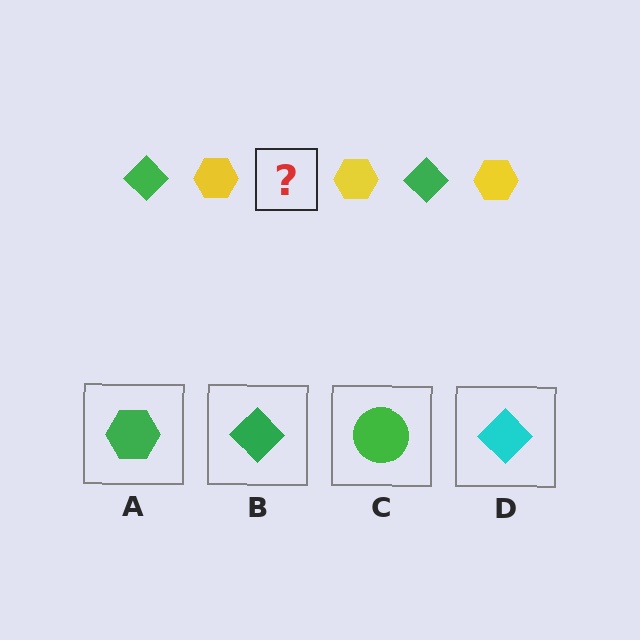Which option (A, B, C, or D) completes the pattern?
B.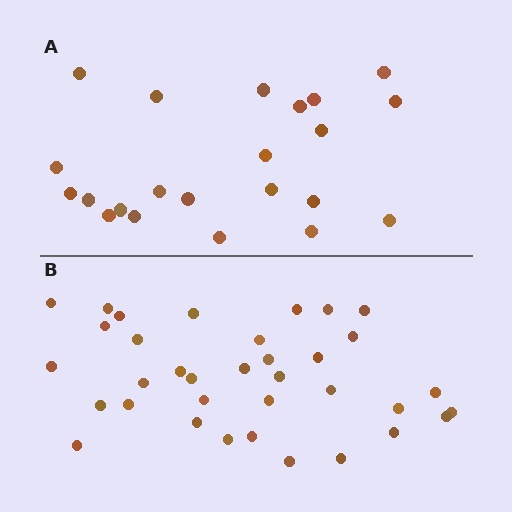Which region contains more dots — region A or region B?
Region B (the bottom region) has more dots.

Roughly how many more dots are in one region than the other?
Region B has approximately 15 more dots than region A.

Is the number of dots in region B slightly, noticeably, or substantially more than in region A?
Region B has substantially more. The ratio is roughly 1.6 to 1.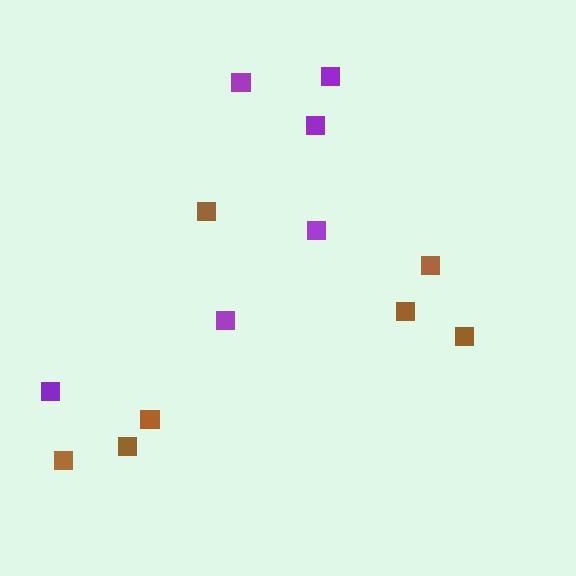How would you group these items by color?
There are 2 groups: one group of brown squares (7) and one group of purple squares (6).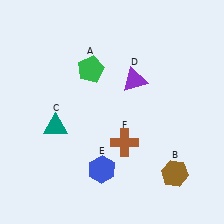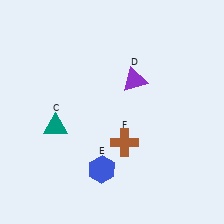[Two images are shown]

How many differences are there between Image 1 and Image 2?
There are 2 differences between the two images.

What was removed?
The green pentagon (A), the brown hexagon (B) were removed in Image 2.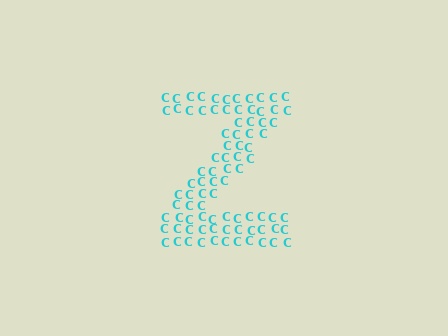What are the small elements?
The small elements are letter C's.